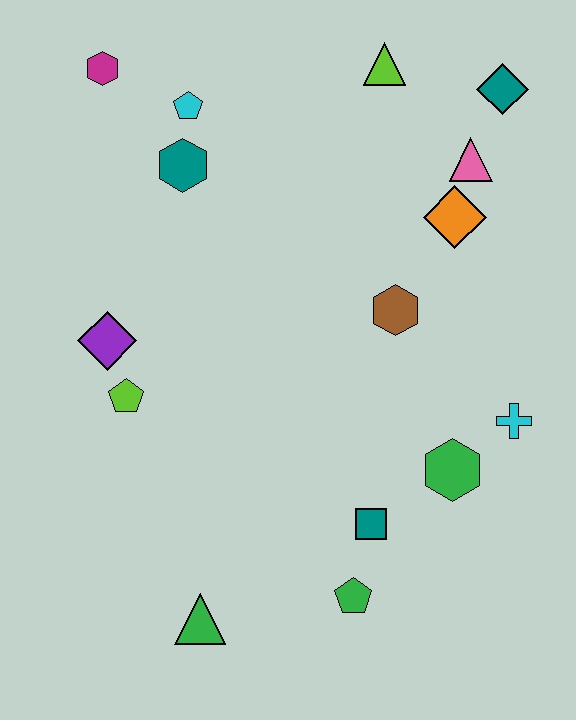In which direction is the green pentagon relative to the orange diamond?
The green pentagon is below the orange diamond.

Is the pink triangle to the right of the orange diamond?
Yes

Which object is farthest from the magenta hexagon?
The green pentagon is farthest from the magenta hexagon.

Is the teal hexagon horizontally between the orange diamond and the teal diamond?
No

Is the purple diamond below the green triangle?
No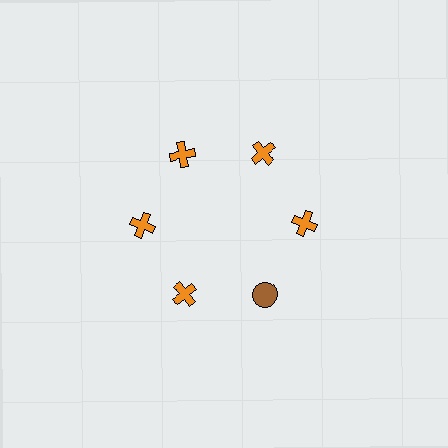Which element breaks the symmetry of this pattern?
The brown circle at roughly the 5 o'clock position breaks the symmetry. All other shapes are orange crosses.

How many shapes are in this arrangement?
There are 6 shapes arranged in a ring pattern.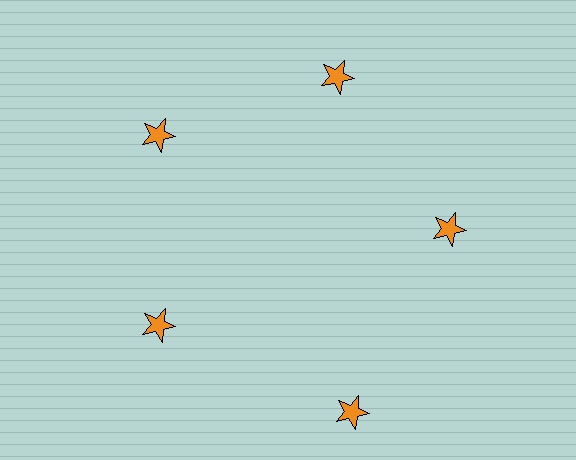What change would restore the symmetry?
The symmetry would be restored by moving it inward, back onto the ring so that all 5 stars sit at equal angles and equal distance from the center.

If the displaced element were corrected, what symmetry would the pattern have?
It would have 5-fold rotational symmetry — the pattern would map onto itself every 72 degrees.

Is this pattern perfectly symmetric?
No. The 5 orange stars are arranged in a ring, but one element near the 5 o'clock position is pushed outward from the center, breaking the 5-fold rotational symmetry.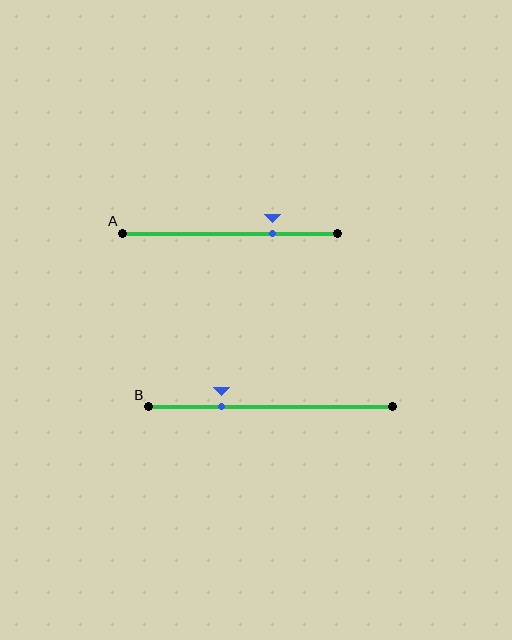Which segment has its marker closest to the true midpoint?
Segment A has its marker closest to the true midpoint.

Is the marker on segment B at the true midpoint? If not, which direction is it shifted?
No, the marker on segment B is shifted to the left by about 20% of the segment length.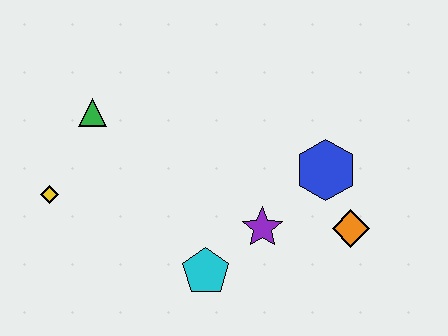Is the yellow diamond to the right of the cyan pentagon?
No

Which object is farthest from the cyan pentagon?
The green triangle is farthest from the cyan pentagon.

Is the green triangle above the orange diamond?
Yes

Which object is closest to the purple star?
The cyan pentagon is closest to the purple star.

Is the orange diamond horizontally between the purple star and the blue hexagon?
No